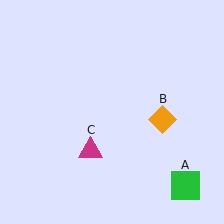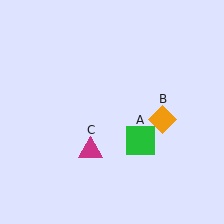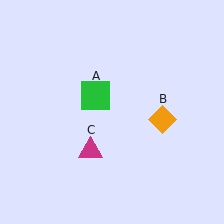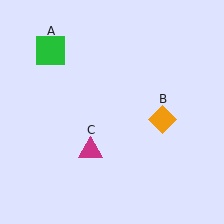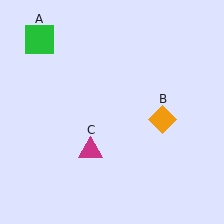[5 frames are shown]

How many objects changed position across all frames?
1 object changed position: green square (object A).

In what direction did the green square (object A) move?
The green square (object A) moved up and to the left.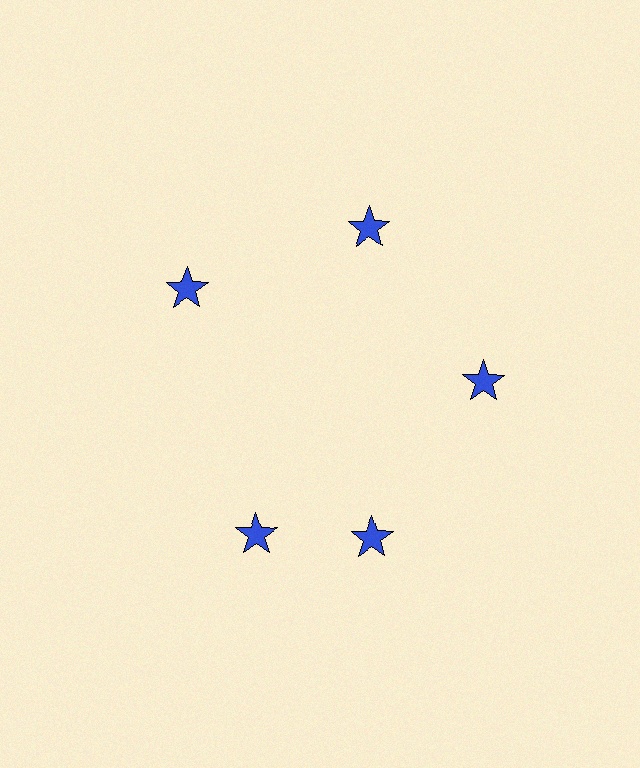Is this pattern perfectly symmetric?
No. The 5 blue stars are arranged in a ring, but one element near the 8 o'clock position is rotated out of alignment along the ring, breaking the 5-fold rotational symmetry.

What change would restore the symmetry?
The symmetry would be restored by rotating it back into even spacing with its neighbors so that all 5 stars sit at equal angles and equal distance from the center.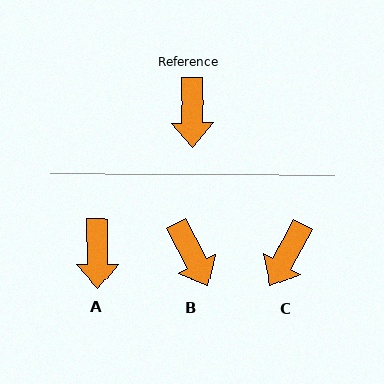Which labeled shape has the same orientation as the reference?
A.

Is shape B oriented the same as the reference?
No, it is off by about 26 degrees.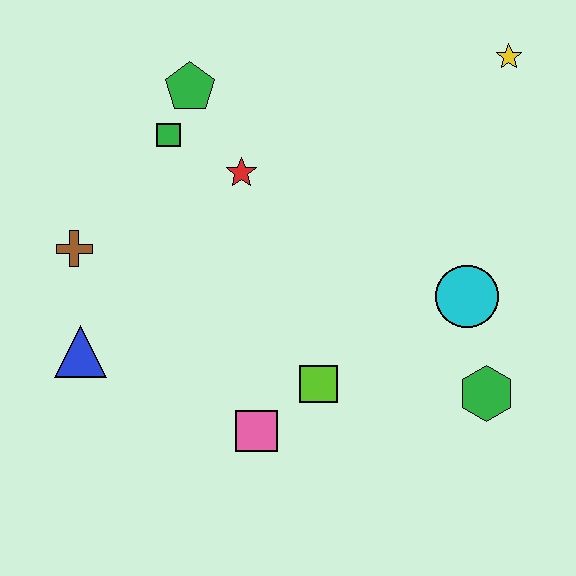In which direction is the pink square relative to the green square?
The pink square is below the green square.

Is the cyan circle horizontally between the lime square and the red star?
No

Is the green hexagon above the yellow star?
No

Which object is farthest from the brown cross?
The yellow star is farthest from the brown cross.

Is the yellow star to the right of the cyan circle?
Yes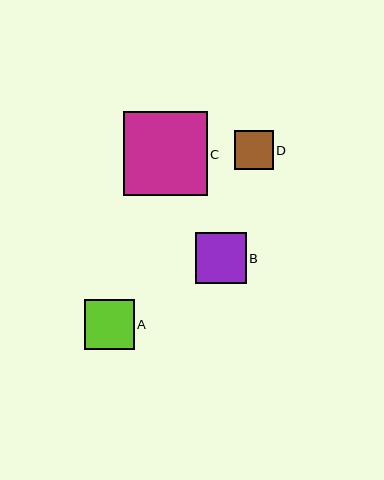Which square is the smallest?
Square D is the smallest with a size of approximately 39 pixels.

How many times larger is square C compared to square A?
Square C is approximately 1.7 times the size of square A.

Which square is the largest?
Square C is the largest with a size of approximately 84 pixels.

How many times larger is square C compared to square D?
Square C is approximately 2.2 times the size of square D.